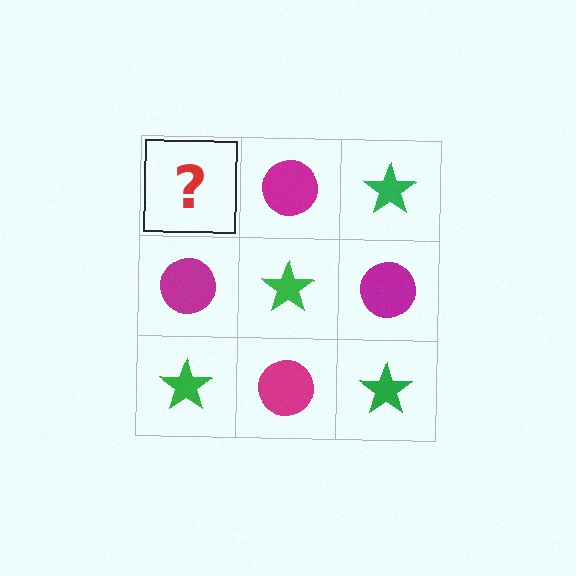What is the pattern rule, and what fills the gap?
The rule is that it alternates green star and magenta circle in a checkerboard pattern. The gap should be filled with a green star.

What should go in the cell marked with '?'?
The missing cell should contain a green star.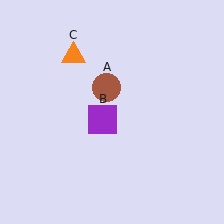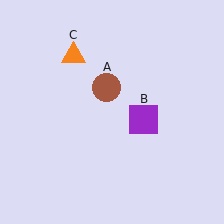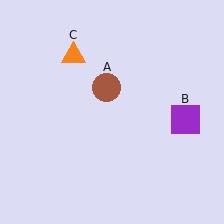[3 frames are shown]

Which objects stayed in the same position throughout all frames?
Brown circle (object A) and orange triangle (object C) remained stationary.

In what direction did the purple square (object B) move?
The purple square (object B) moved right.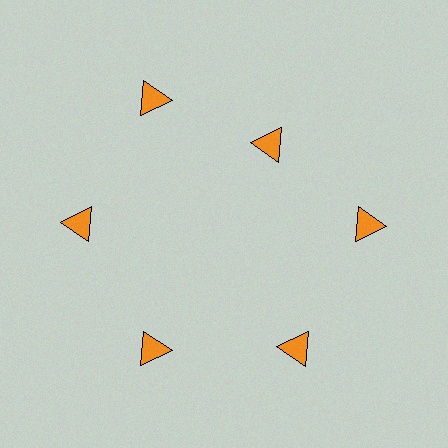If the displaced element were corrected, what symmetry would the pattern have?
It would have 6-fold rotational symmetry — the pattern would map onto itself every 60 degrees.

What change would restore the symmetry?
The symmetry would be restored by moving it outward, back onto the ring so that all 6 triangles sit at equal angles and equal distance from the center.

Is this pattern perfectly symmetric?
No. The 6 orange triangles are arranged in a ring, but one element near the 1 o'clock position is pulled inward toward the center, breaking the 6-fold rotational symmetry.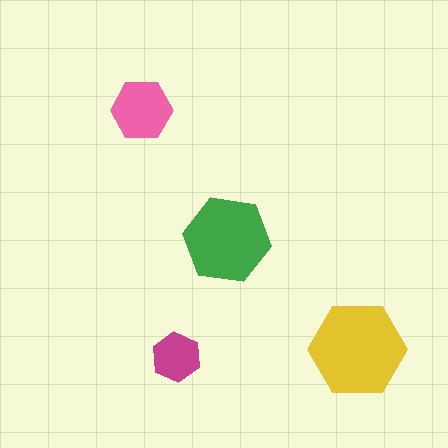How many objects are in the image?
There are 4 objects in the image.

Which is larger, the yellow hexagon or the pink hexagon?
The yellow one.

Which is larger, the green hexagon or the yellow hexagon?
The yellow one.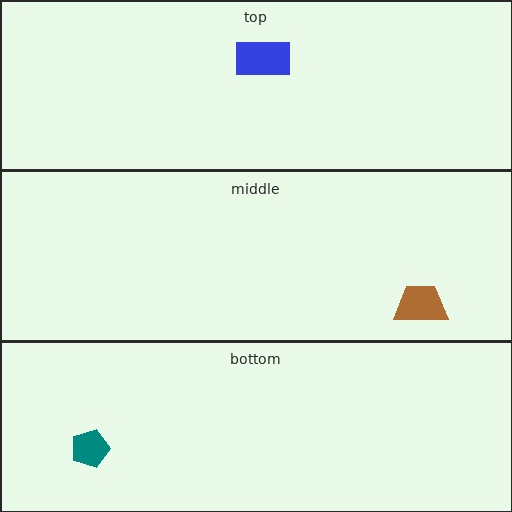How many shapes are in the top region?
1.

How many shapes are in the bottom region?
1.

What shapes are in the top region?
The blue rectangle.